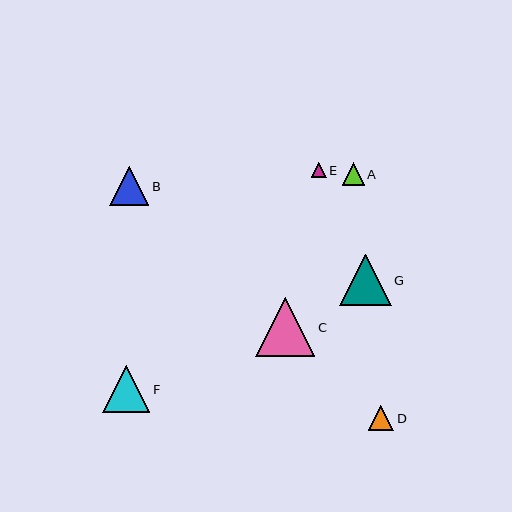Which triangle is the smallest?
Triangle E is the smallest with a size of approximately 15 pixels.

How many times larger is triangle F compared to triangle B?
Triangle F is approximately 1.2 times the size of triangle B.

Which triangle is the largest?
Triangle C is the largest with a size of approximately 59 pixels.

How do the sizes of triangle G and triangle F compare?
Triangle G and triangle F are approximately the same size.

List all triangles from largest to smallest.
From largest to smallest: C, G, F, B, D, A, E.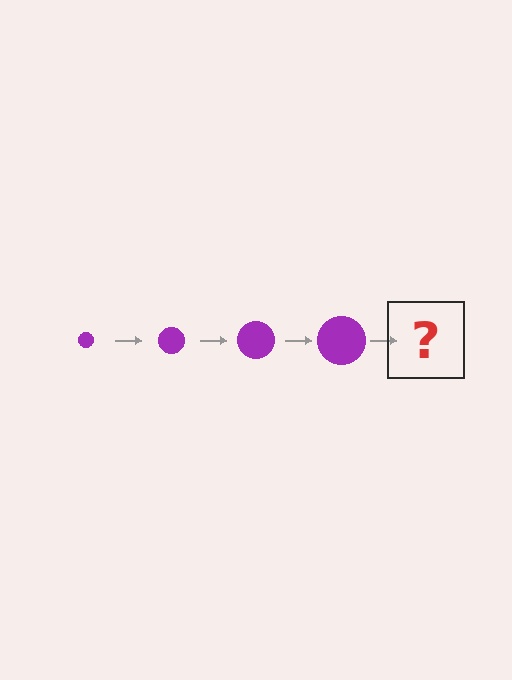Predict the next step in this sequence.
The next step is a purple circle, larger than the previous one.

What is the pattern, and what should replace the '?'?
The pattern is that the circle gets progressively larger each step. The '?' should be a purple circle, larger than the previous one.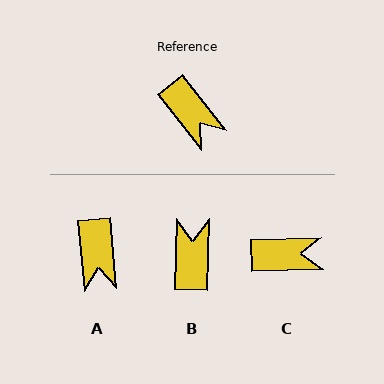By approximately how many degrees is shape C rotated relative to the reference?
Approximately 54 degrees counter-clockwise.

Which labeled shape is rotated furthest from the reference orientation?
B, about 140 degrees away.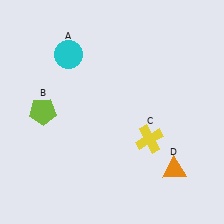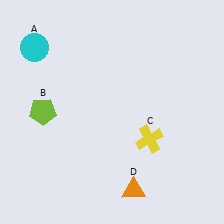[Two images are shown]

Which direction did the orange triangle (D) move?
The orange triangle (D) moved left.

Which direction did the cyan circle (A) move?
The cyan circle (A) moved left.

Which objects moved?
The objects that moved are: the cyan circle (A), the orange triangle (D).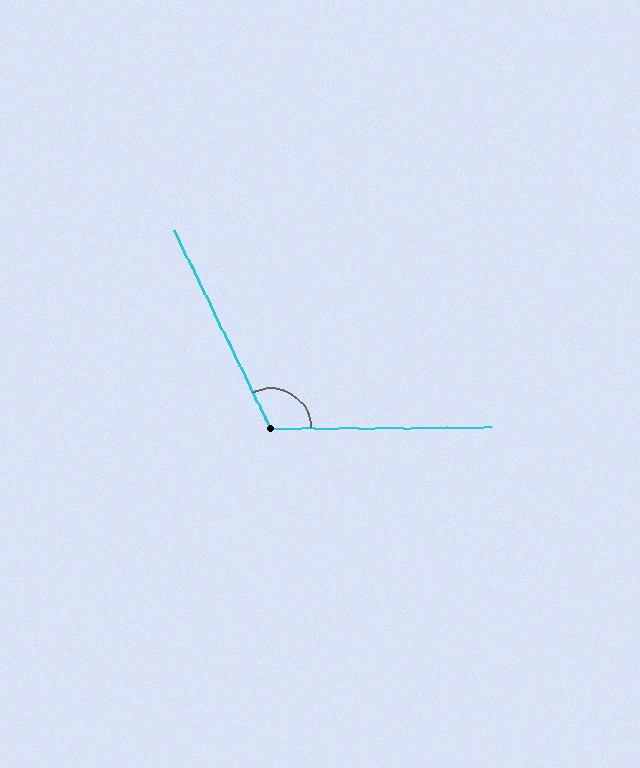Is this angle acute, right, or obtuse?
It is obtuse.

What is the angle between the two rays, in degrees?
Approximately 116 degrees.